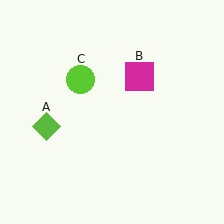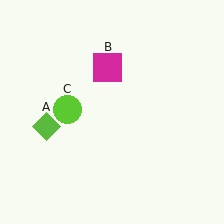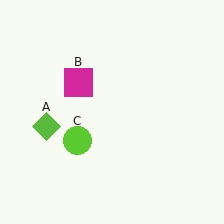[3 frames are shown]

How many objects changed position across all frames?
2 objects changed position: magenta square (object B), lime circle (object C).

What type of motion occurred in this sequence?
The magenta square (object B), lime circle (object C) rotated counterclockwise around the center of the scene.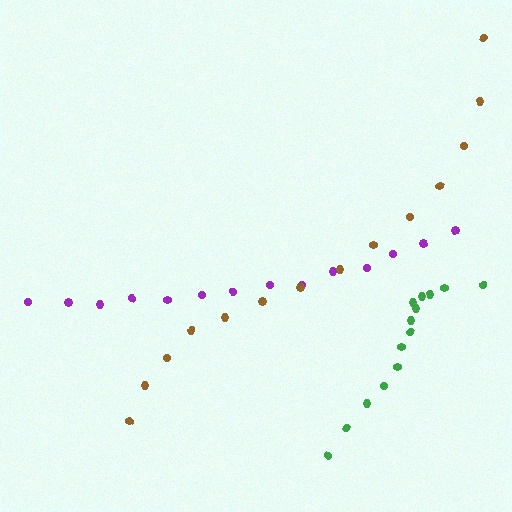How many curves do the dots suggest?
There are 3 distinct paths.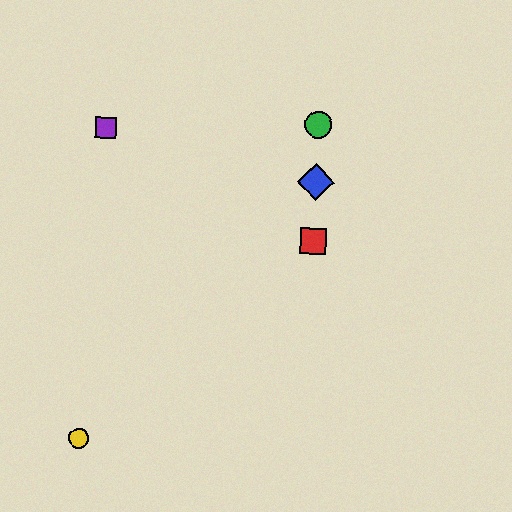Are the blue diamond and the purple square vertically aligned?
No, the blue diamond is at x≈316 and the purple square is at x≈106.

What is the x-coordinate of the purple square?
The purple square is at x≈106.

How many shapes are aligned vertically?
3 shapes (the red square, the blue diamond, the green circle) are aligned vertically.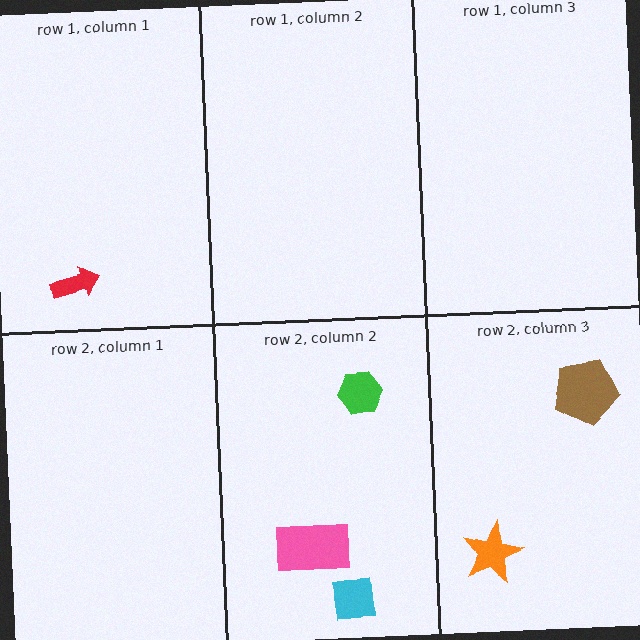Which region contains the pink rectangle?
The row 2, column 2 region.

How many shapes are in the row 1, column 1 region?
1.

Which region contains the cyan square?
The row 2, column 2 region.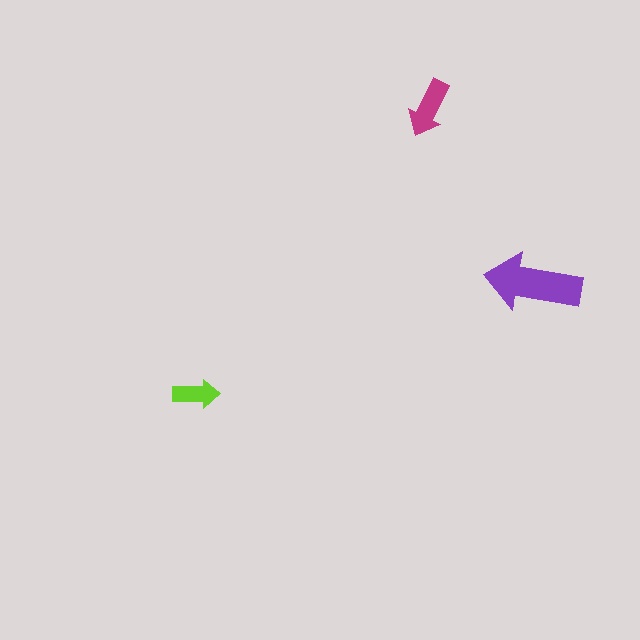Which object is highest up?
The magenta arrow is topmost.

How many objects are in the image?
There are 3 objects in the image.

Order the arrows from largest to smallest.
the purple one, the magenta one, the lime one.